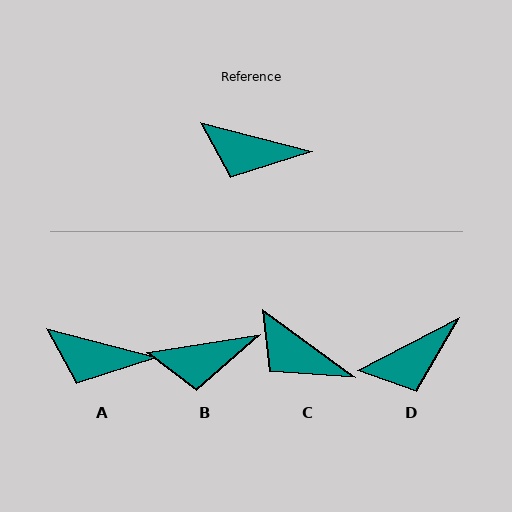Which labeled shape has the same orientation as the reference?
A.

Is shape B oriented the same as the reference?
No, it is off by about 24 degrees.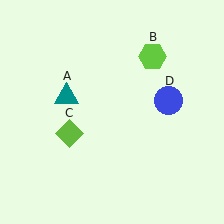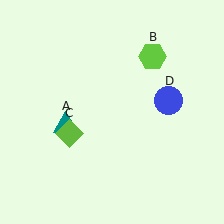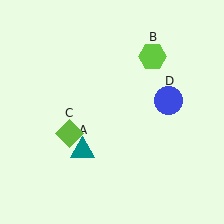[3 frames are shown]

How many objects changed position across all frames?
1 object changed position: teal triangle (object A).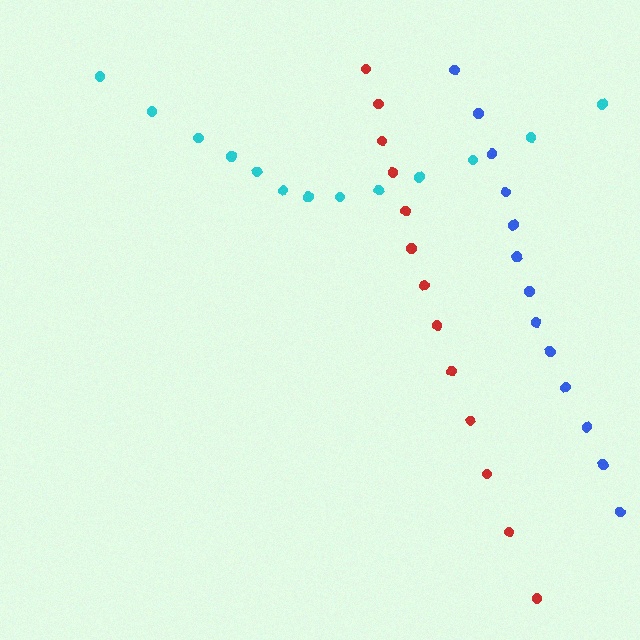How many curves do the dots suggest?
There are 3 distinct paths.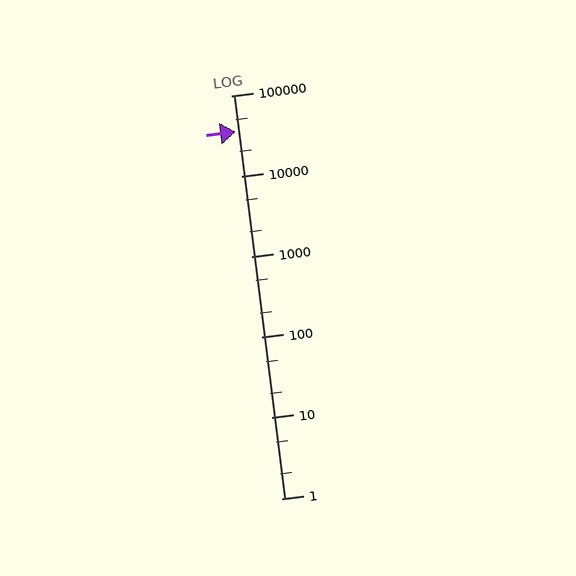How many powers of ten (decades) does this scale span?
The scale spans 5 decades, from 1 to 100000.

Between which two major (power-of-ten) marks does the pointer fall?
The pointer is between 10000 and 100000.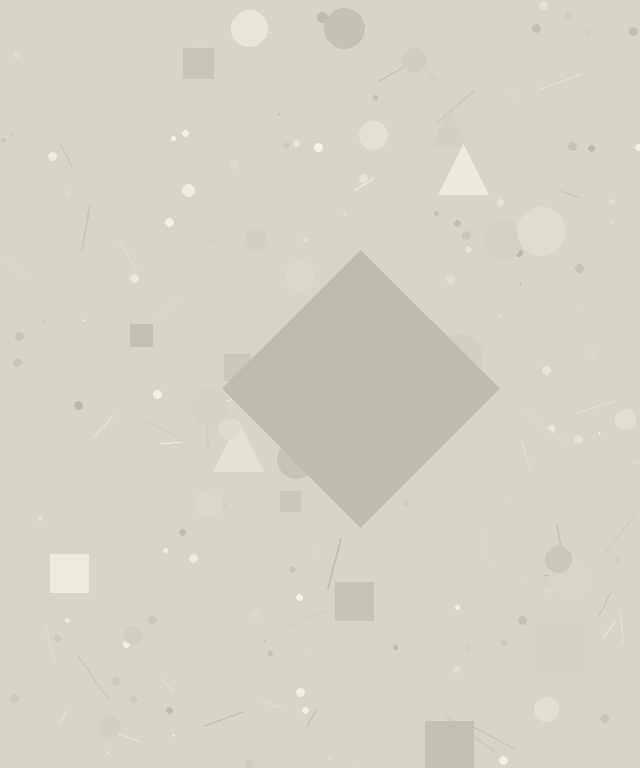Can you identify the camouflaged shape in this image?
The camouflaged shape is a diamond.